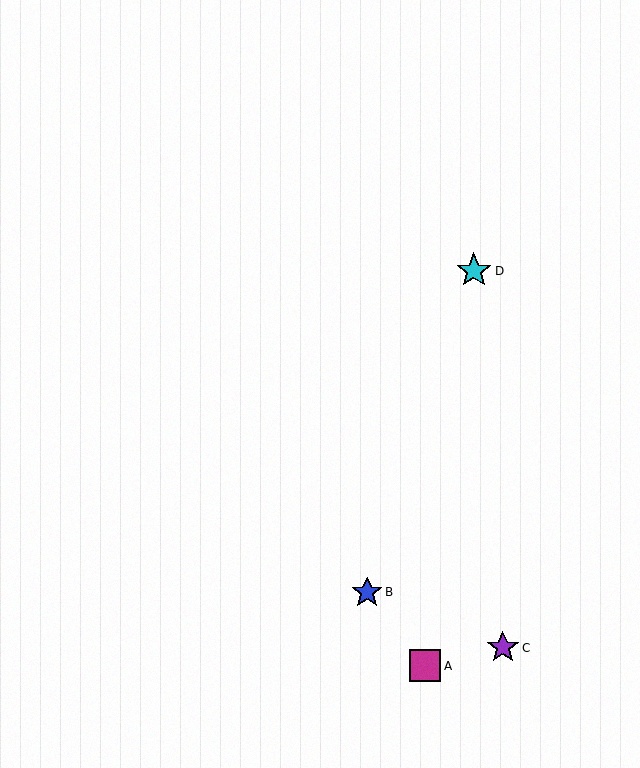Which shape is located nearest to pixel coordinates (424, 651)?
The magenta square (labeled A) at (425, 666) is nearest to that location.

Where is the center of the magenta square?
The center of the magenta square is at (425, 666).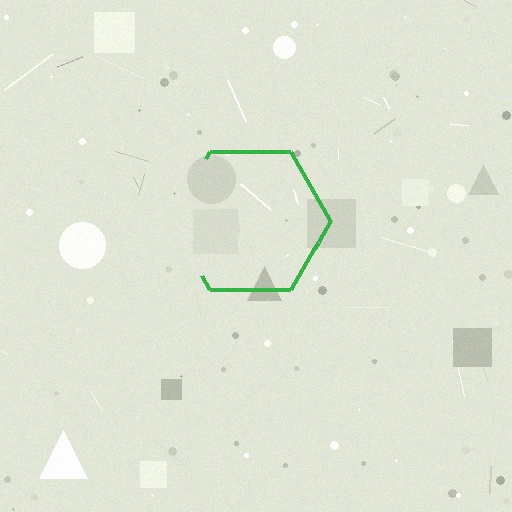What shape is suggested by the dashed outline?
The dashed outline suggests a hexagon.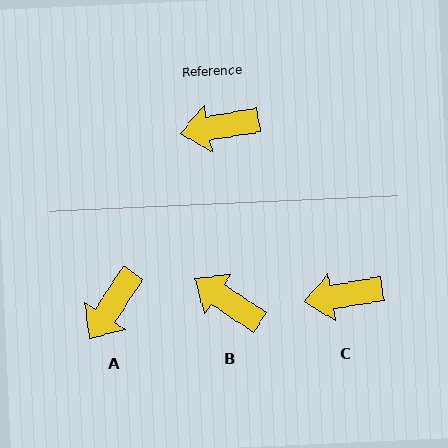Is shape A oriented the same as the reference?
No, it is off by about 46 degrees.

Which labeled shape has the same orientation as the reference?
C.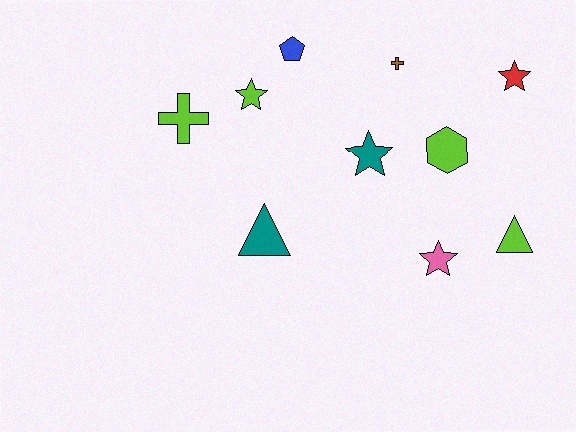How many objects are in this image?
There are 10 objects.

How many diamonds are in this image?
There are no diamonds.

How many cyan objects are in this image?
There are no cyan objects.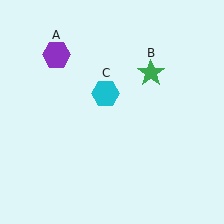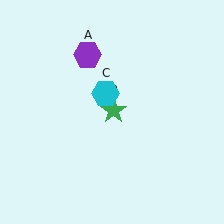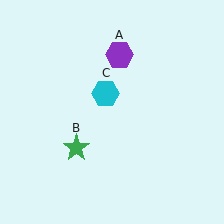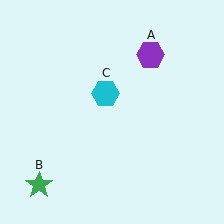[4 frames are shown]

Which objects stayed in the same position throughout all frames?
Cyan hexagon (object C) remained stationary.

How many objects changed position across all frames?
2 objects changed position: purple hexagon (object A), green star (object B).